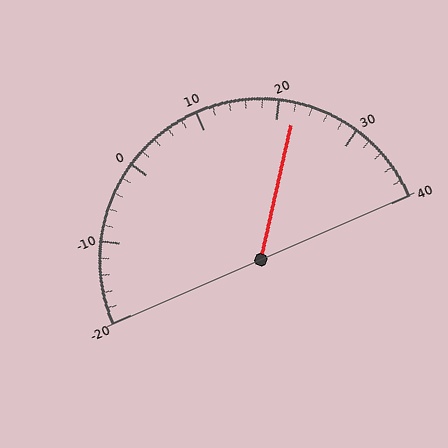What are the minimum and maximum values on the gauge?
The gauge ranges from -20 to 40.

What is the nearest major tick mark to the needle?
The nearest major tick mark is 20.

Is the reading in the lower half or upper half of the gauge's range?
The reading is in the upper half of the range (-20 to 40).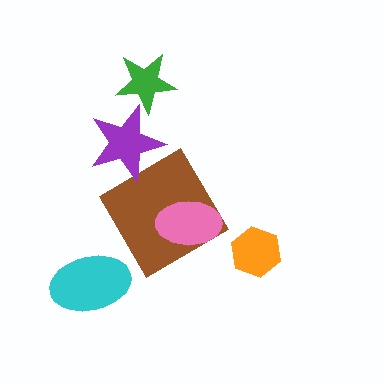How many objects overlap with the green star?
1 object overlaps with the green star.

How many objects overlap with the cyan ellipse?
0 objects overlap with the cyan ellipse.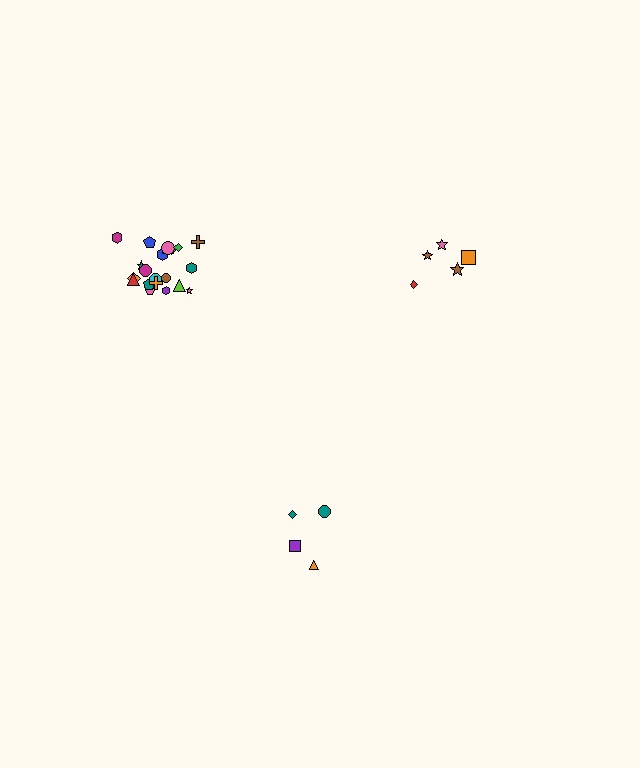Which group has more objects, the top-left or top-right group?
The top-left group.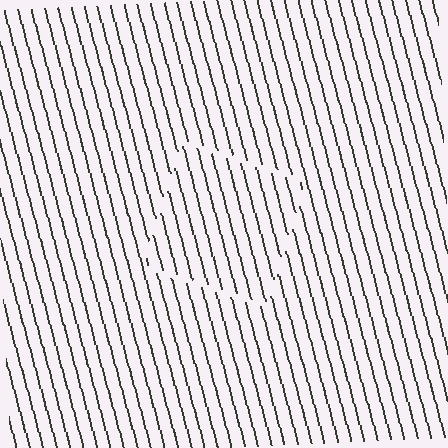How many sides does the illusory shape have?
4 sides — the line-ends trace a square.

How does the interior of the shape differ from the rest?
The interior of the shape contains the same grating, shifted by half a period — the contour is defined by the phase discontinuity where line-ends from the inner and outer gratings abut.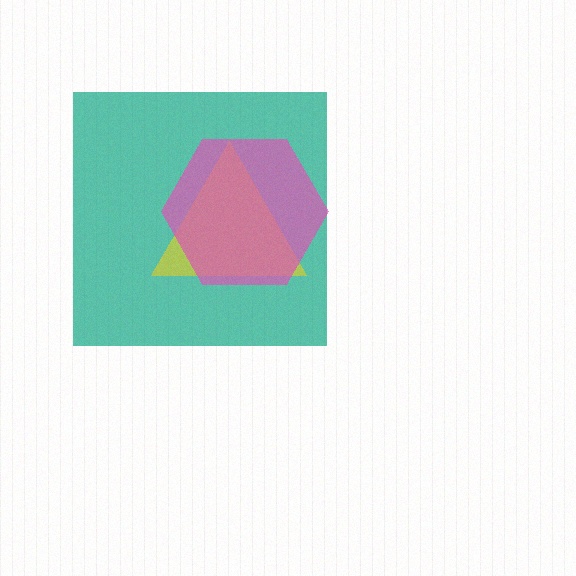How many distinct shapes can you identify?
There are 3 distinct shapes: a teal square, a yellow triangle, a pink hexagon.